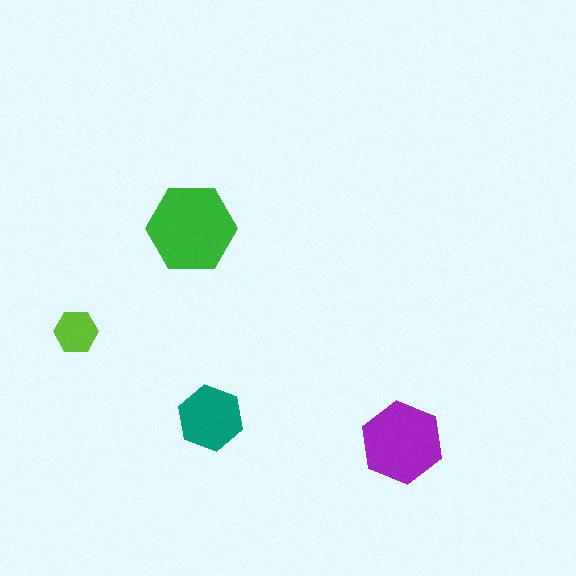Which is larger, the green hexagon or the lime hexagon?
The green one.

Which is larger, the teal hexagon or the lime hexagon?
The teal one.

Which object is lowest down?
The purple hexagon is bottommost.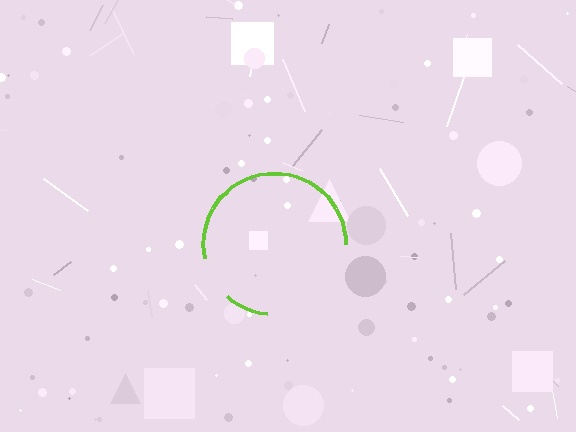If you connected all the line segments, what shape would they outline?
They would outline a circle.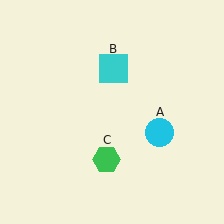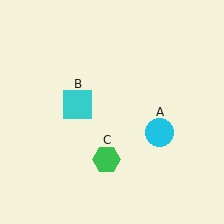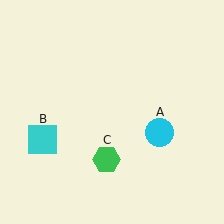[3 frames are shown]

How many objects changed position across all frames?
1 object changed position: cyan square (object B).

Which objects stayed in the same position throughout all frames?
Cyan circle (object A) and green hexagon (object C) remained stationary.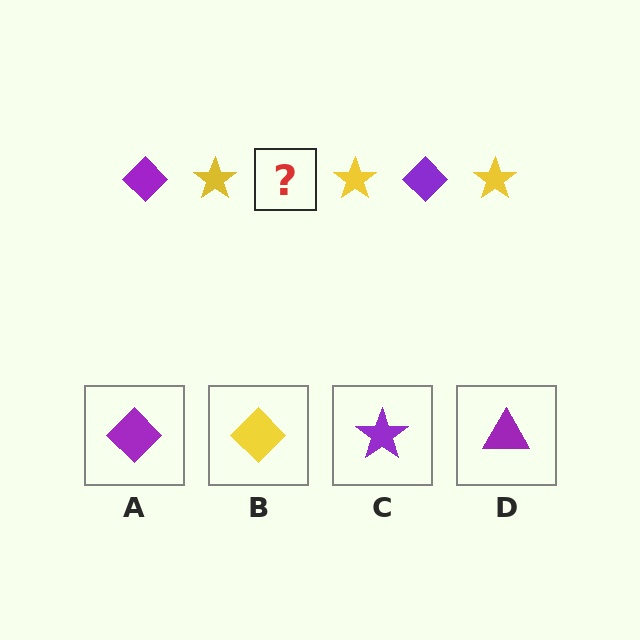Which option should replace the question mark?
Option A.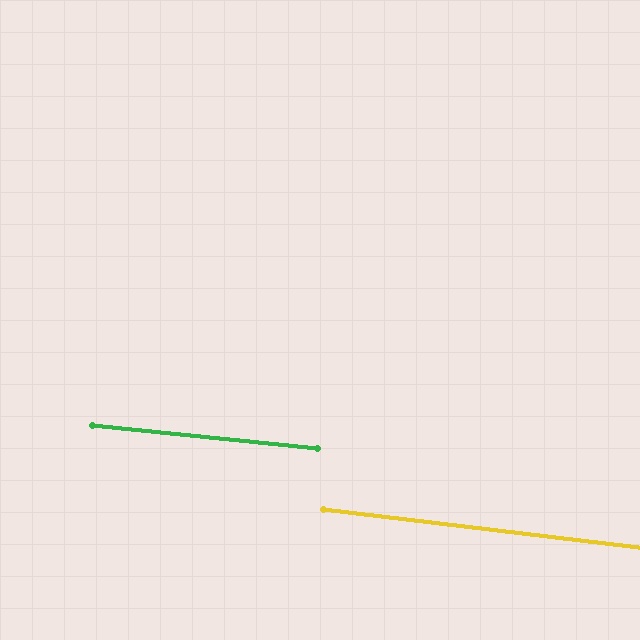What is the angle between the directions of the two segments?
Approximately 1 degree.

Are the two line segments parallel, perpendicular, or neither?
Parallel — their directions differ by only 1.3°.